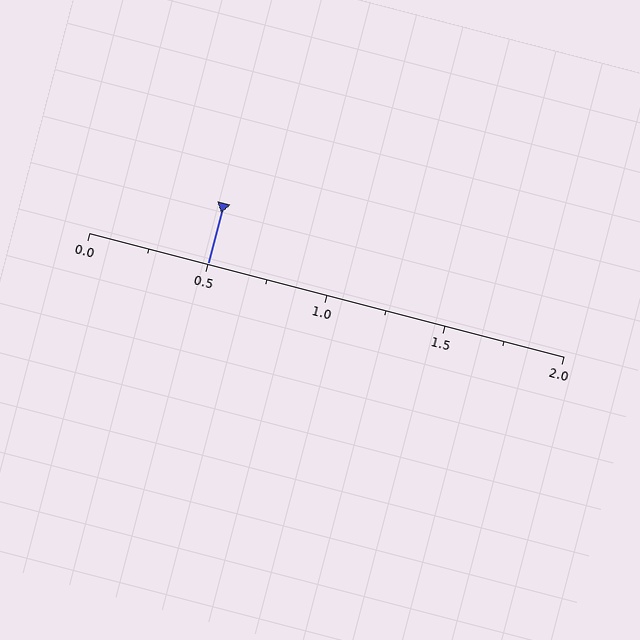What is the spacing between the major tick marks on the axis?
The major ticks are spaced 0.5 apart.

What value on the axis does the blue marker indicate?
The marker indicates approximately 0.5.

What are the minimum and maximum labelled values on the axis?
The axis runs from 0.0 to 2.0.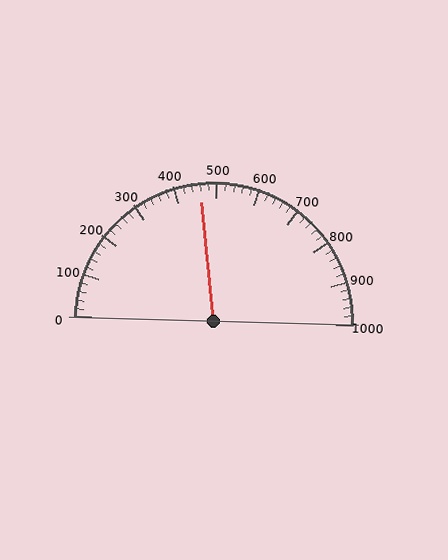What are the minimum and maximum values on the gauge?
The gauge ranges from 0 to 1000.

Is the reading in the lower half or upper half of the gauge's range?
The reading is in the lower half of the range (0 to 1000).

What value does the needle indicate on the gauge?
The needle indicates approximately 460.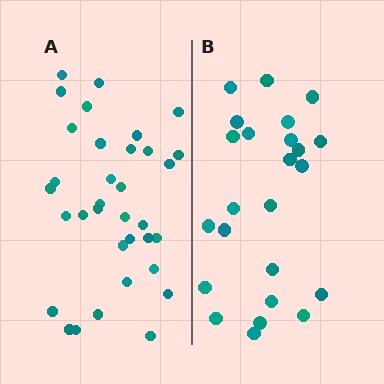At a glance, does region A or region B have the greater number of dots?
Region A (the left region) has more dots.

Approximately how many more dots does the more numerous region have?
Region A has roughly 10 or so more dots than region B.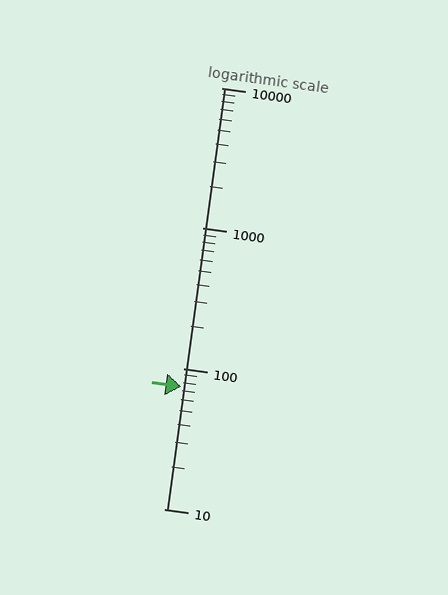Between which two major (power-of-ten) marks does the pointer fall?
The pointer is between 10 and 100.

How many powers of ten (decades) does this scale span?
The scale spans 3 decades, from 10 to 10000.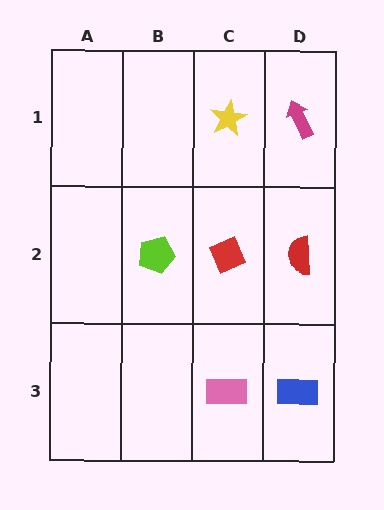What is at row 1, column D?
A magenta arrow.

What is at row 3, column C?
A pink rectangle.